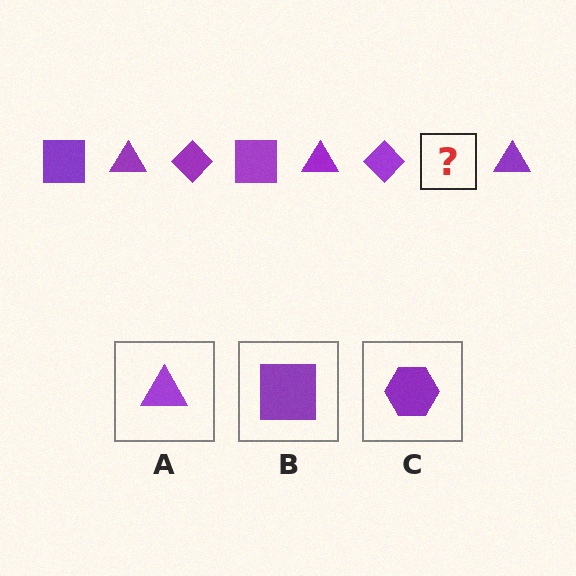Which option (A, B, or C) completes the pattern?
B.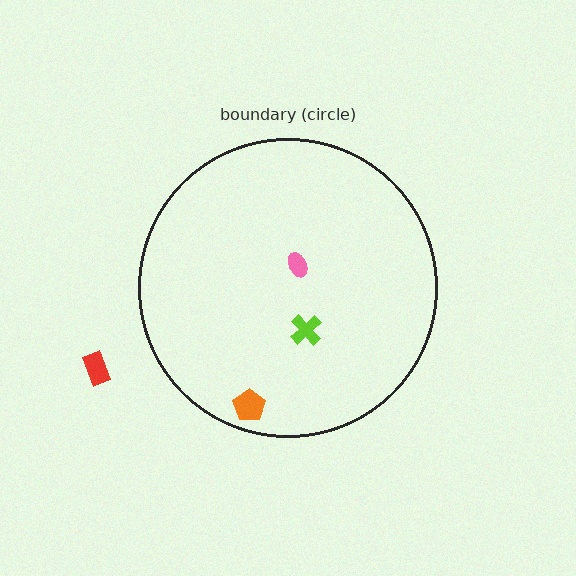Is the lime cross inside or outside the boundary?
Inside.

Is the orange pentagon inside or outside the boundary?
Inside.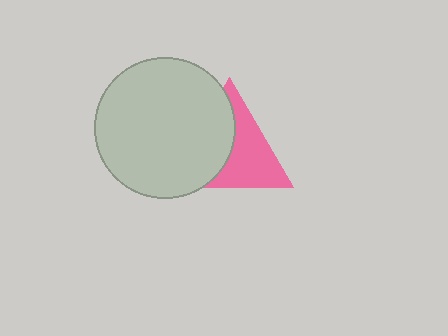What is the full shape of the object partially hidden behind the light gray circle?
The partially hidden object is a pink triangle.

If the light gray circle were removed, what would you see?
You would see the complete pink triangle.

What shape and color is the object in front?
The object in front is a light gray circle.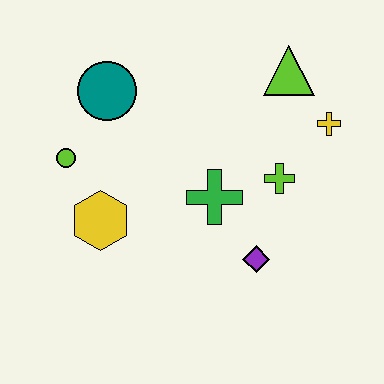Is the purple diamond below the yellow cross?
Yes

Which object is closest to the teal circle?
The lime circle is closest to the teal circle.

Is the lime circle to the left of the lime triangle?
Yes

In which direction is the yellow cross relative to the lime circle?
The yellow cross is to the right of the lime circle.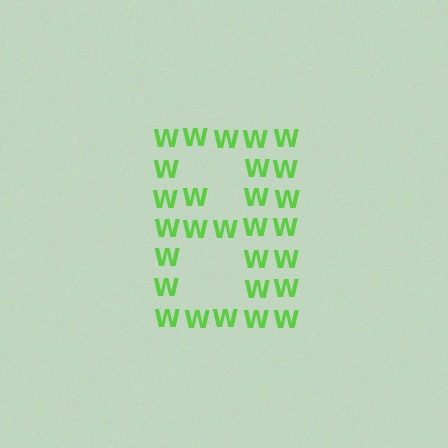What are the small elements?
The small elements are letter W's.